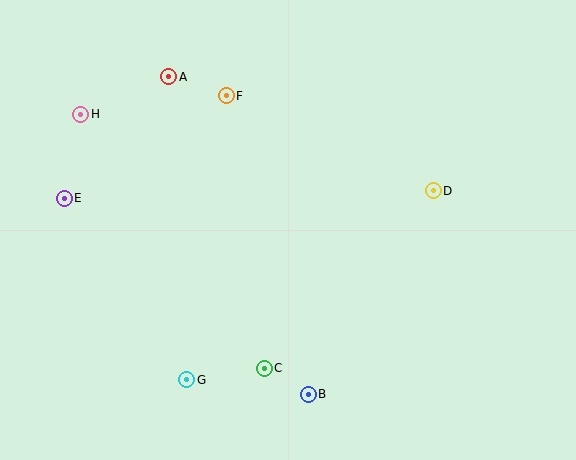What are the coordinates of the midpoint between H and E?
The midpoint between H and E is at (72, 156).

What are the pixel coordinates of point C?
Point C is at (264, 368).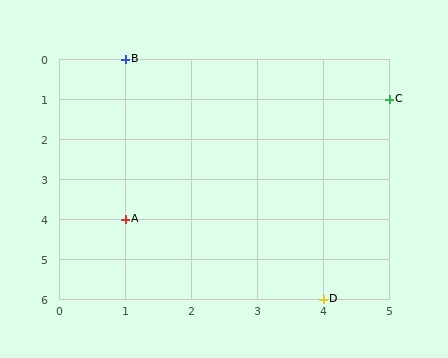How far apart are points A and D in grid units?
Points A and D are 3 columns and 2 rows apart (about 3.6 grid units diagonally).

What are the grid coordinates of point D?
Point D is at grid coordinates (4, 6).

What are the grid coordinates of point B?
Point B is at grid coordinates (1, 0).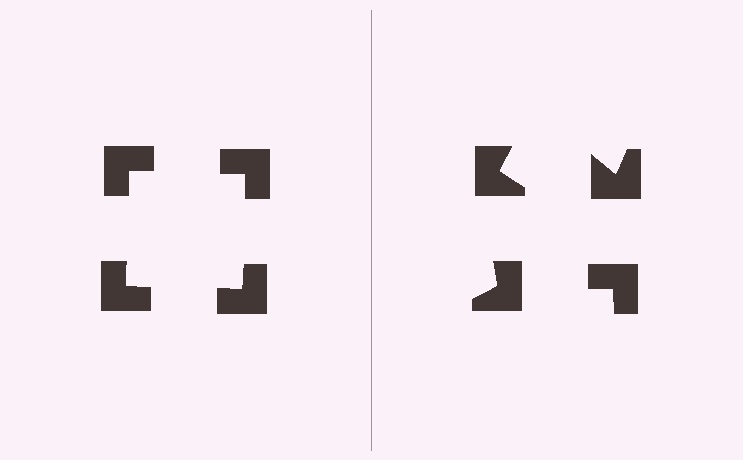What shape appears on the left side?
An illusory square.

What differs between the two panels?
The notched squares are positioned identically on both sides; only the wedge orientations differ. On the left they align to a square; on the right they are misaligned.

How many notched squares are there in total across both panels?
8 — 4 on each side.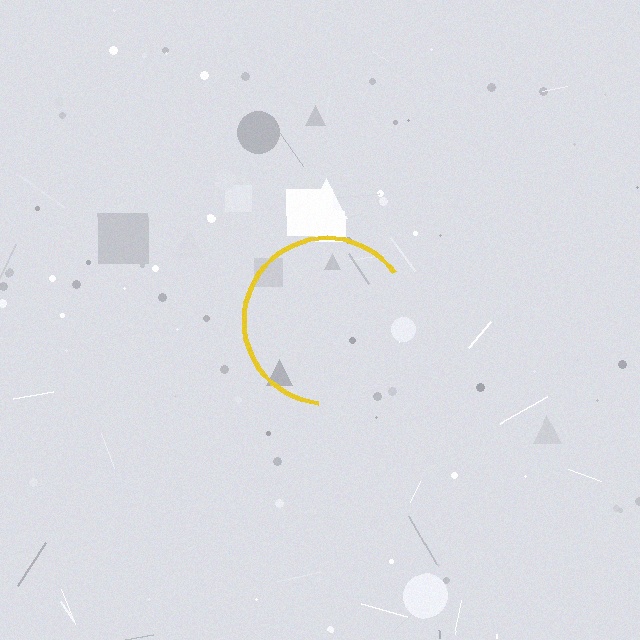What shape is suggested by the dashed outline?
The dashed outline suggests a circle.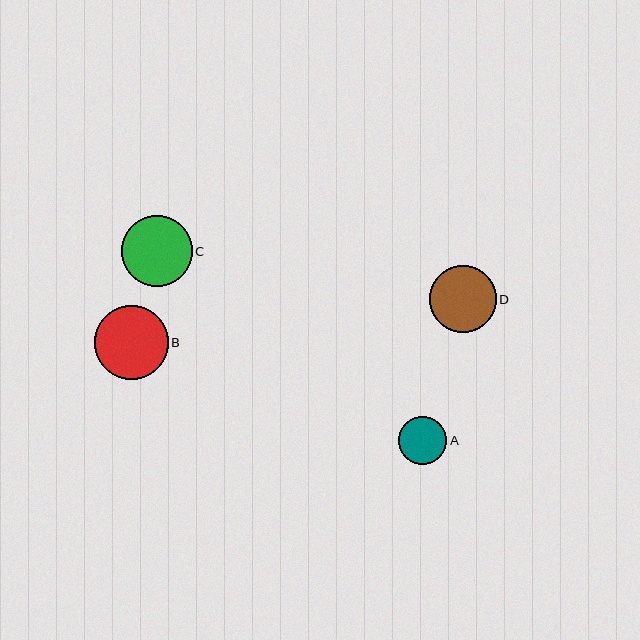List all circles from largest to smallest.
From largest to smallest: B, C, D, A.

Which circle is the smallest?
Circle A is the smallest with a size of approximately 48 pixels.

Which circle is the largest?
Circle B is the largest with a size of approximately 74 pixels.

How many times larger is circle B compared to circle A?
Circle B is approximately 1.5 times the size of circle A.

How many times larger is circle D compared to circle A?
Circle D is approximately 1.4 times the size of circle A.